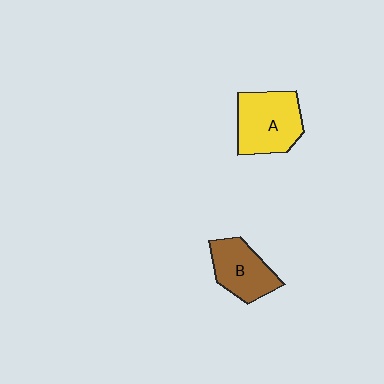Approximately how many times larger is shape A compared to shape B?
Approximately 1.3 times.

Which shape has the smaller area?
Shape B (brown).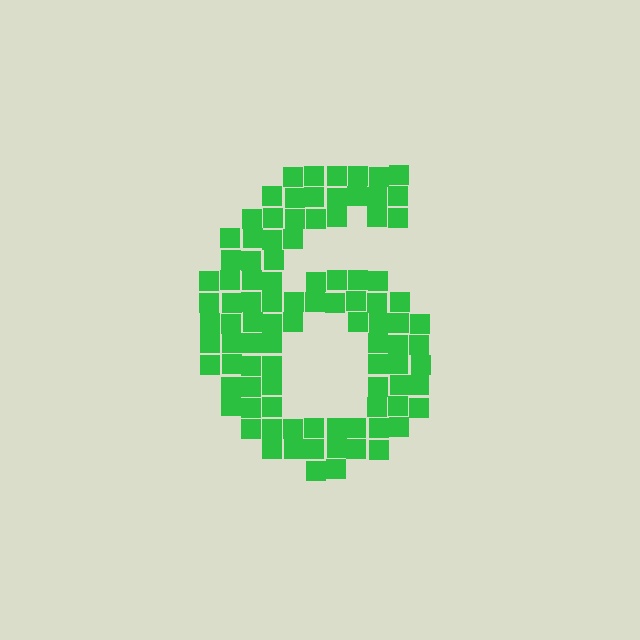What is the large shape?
The large shape is the digit 6.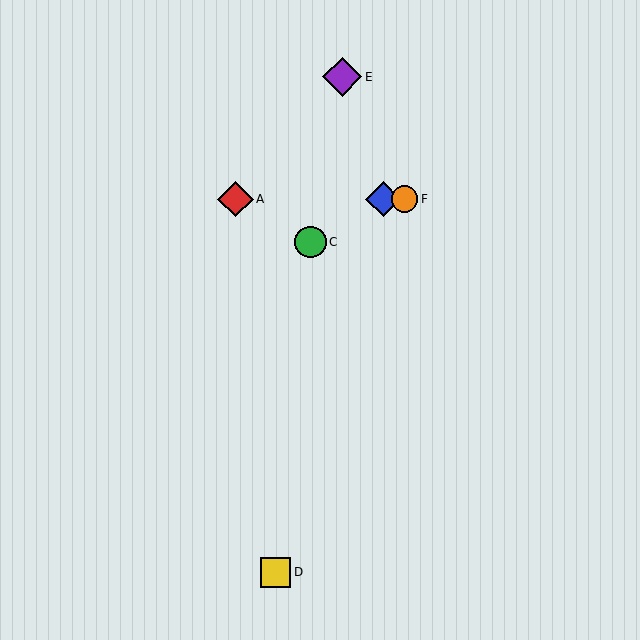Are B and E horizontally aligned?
No, B is at y≈199 and E is at y≈77.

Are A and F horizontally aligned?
Yes, both are at y≈199.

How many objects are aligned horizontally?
3 objects (A, B, F) are aligned horizontally.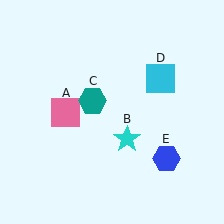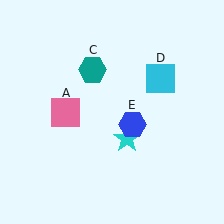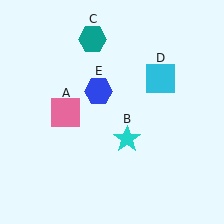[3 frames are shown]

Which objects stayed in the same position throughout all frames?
Pink square (object A) and cyan star (object B) and cyan square (object D) remained stationary.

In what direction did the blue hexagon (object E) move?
The blue hexagon (object E) moved up and to the left.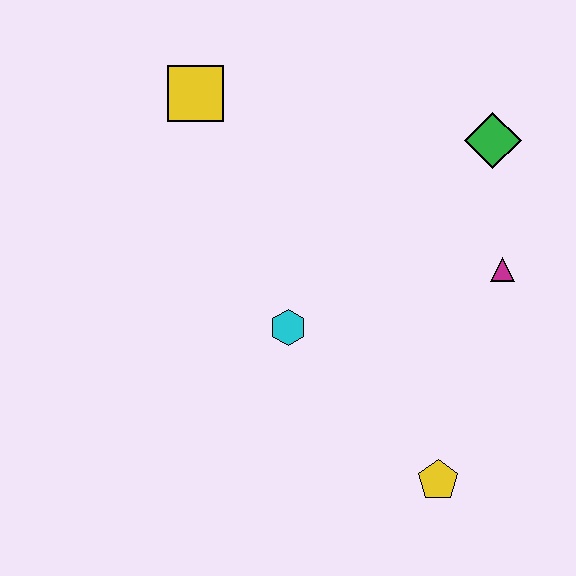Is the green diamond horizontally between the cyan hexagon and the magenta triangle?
Yes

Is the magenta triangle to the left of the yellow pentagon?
No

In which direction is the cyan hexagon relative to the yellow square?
The cyan hexagon is below the yellow square.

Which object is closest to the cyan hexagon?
The yellow pentagon is closest to the cyan hexagon.